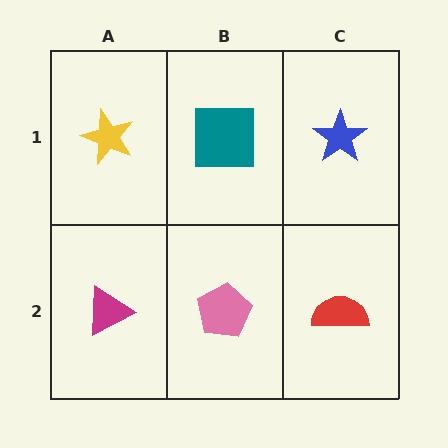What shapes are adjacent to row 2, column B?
A teal square (row 1, column B), a magenta triangle (row 2, column A), a red semicircle (row 2, column C).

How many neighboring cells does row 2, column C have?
2.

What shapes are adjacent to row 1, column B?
A pink pentagon (row 2, column B), a yellow star (row 1, column A), a blue star (row 1, column C).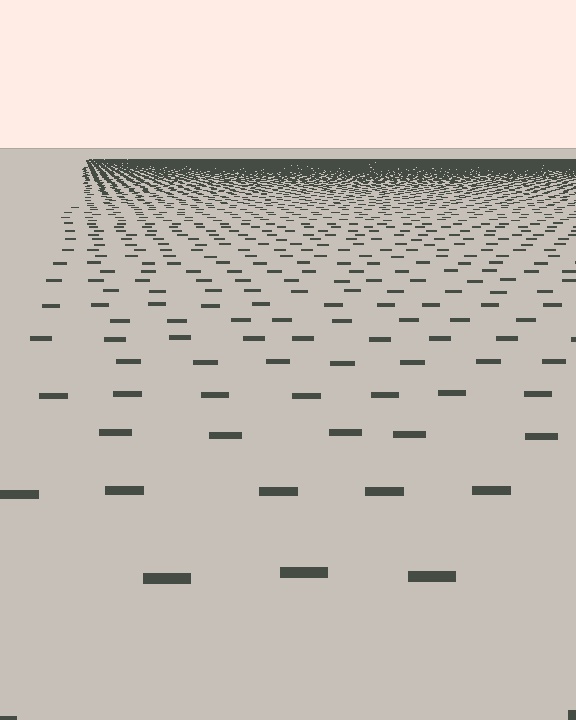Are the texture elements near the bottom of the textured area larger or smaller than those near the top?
Larger. Near the bottom, elements are closer to the viewer and appear at a bigger on-screen size.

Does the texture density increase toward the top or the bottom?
Density increases toward the top.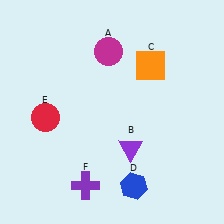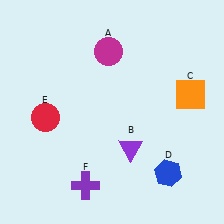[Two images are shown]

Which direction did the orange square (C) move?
The orange square (C) moved right.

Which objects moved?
The objects that moved are: the orange square (C), the blue hexagon (D).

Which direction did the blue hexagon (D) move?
The blue hexagon (D) moved right.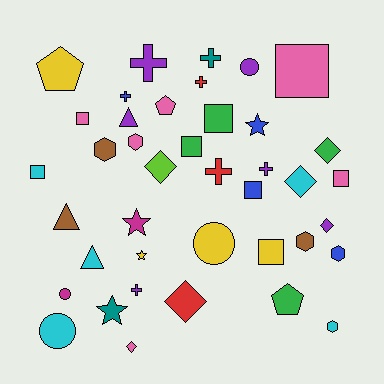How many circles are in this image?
There are 4 circles.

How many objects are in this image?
There are 40 objects.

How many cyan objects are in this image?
There are 5 cyan objects.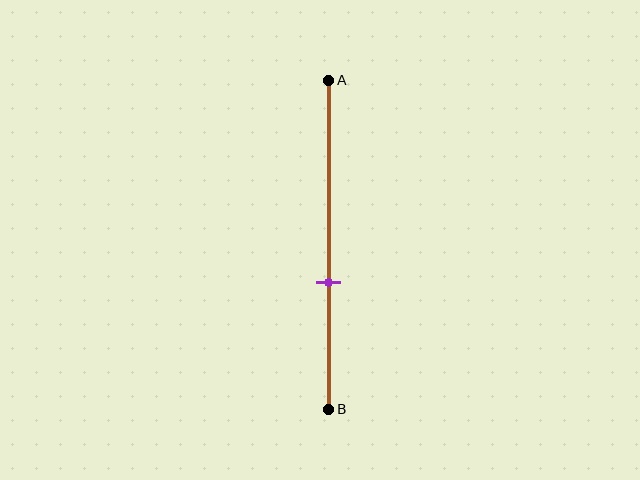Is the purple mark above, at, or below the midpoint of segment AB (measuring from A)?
The purple mark is below the midpoint of segment AB.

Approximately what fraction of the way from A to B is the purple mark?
The purple mark is approximately 60% of the way from A to B.